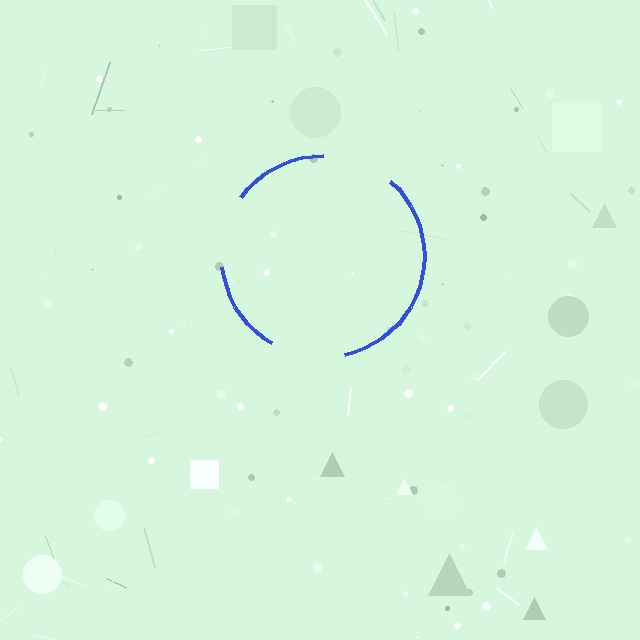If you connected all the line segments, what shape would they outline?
They would outline a circle.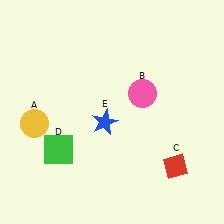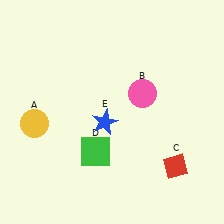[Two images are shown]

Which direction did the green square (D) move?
The green square (D) moved right.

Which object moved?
The green square (D) moved right.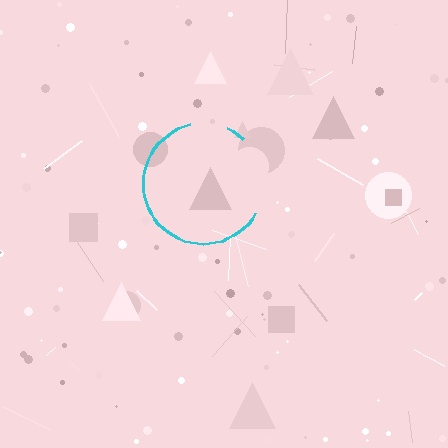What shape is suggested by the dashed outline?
The dashed outline suggests a circle.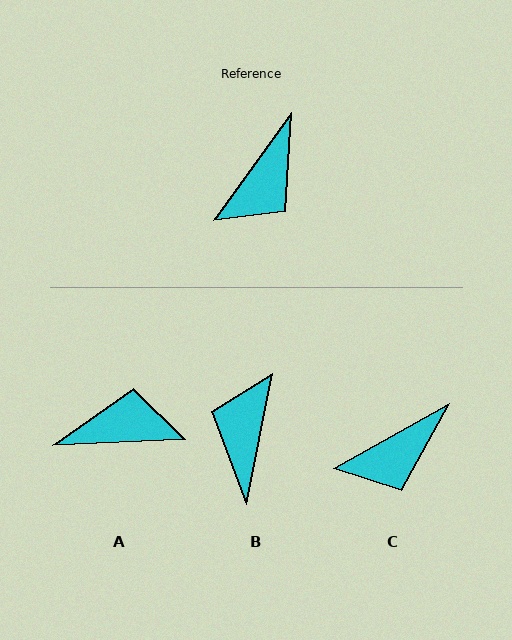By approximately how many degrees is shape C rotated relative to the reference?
Approximately 25 degrees clockwise.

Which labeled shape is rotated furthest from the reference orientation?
B, about 156 degrees away.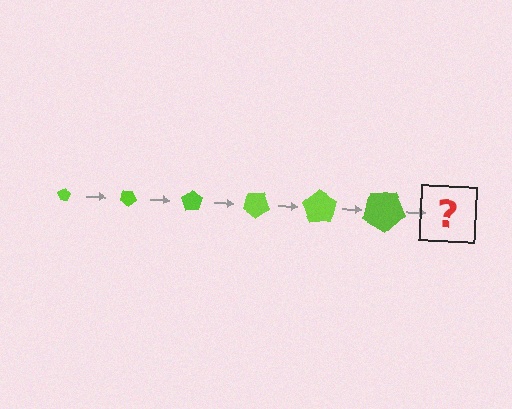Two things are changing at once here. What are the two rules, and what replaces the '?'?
The two rules are that the pentagon grows larger each step and it rotates 35 degrees each step. The '?' should be a pentagon, larger than the previous one and rotated 210 degrees from the start.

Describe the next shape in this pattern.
It should be a pentagon, larger than the previous one and rotated 210 degrees from the start.